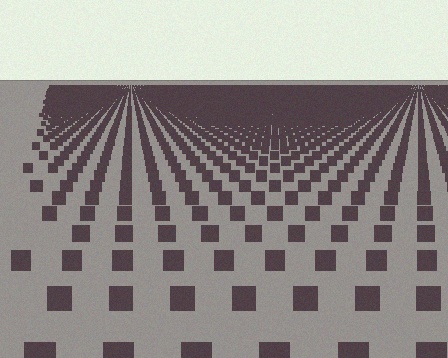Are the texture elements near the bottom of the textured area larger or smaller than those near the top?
Larger. Near the bottom, elements are closer to the viewer and appear at a bigger on-screen size.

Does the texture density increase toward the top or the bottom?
Density increases toward the top.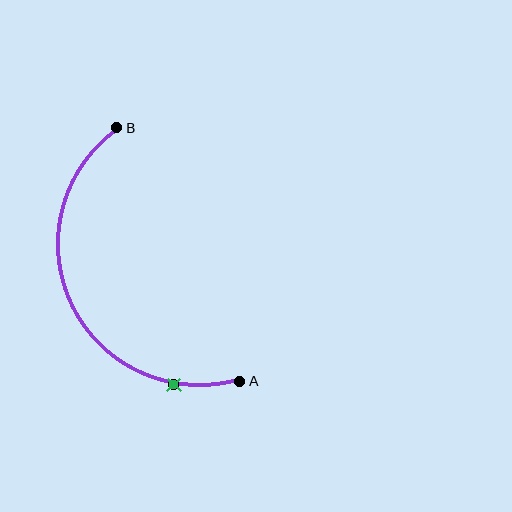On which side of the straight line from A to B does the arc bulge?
The arc bulges to the left of the straight line connecting A and B.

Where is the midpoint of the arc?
The arc midpoint is the point on the curve farthest from the straight line joining A and B. It sits to the left of that line.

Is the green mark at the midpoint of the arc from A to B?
No. The green mark lies on the arc but is closer to endpoint A. The arc midpoint would be at the point on the curve equidistant along the arc from both A and B.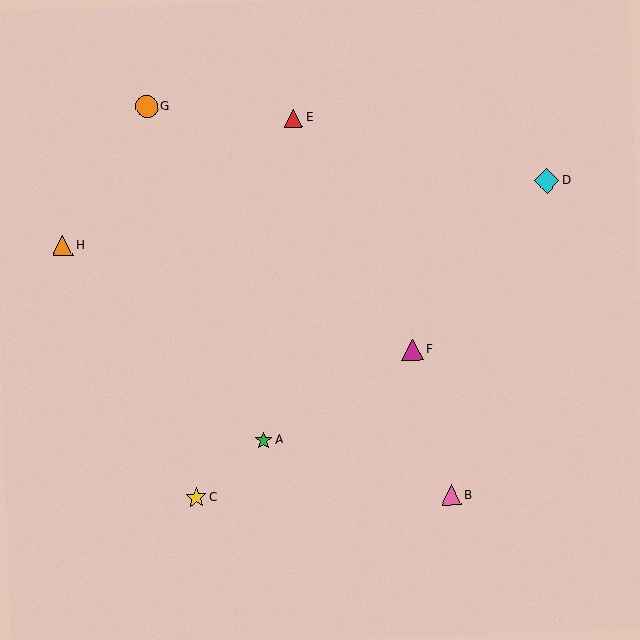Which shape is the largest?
The cyan diamond (labeled D) is the largest.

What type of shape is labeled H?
Shape H is an orange triangle.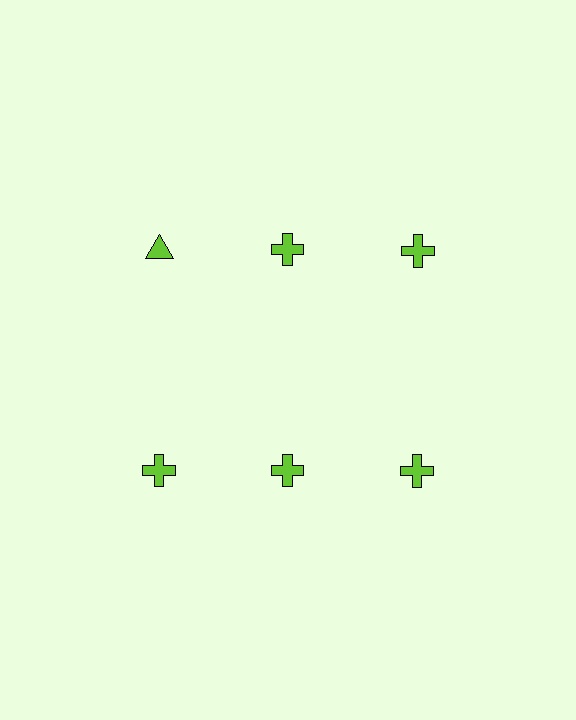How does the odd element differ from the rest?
It has a different shape: triangle instead of cross.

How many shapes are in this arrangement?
There are 6 shapes arranged in a grid pattern.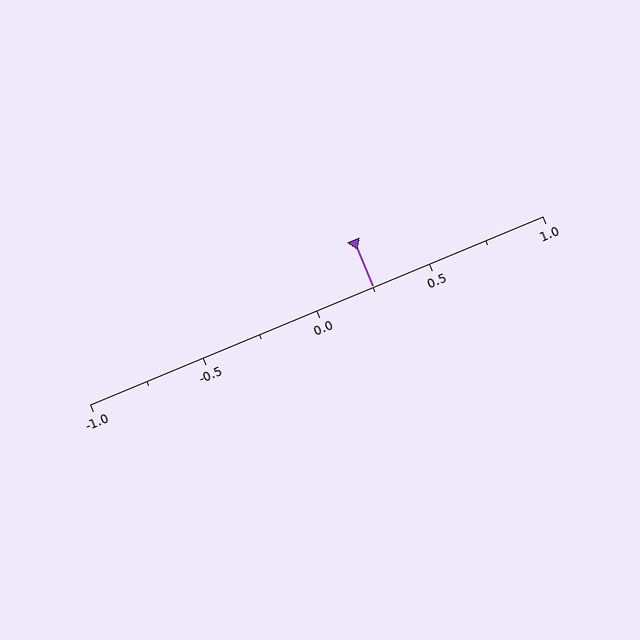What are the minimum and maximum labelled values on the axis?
The axis runs from -1.0 to 1.0.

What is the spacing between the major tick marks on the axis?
The major ticks are spaced 0.5 apart.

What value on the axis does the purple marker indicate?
The marker indicates approximately 0.25.